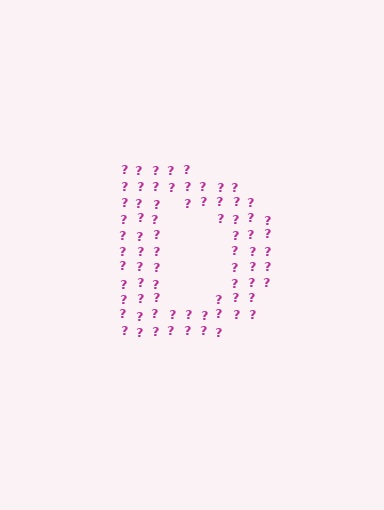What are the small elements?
The small elements are question marks.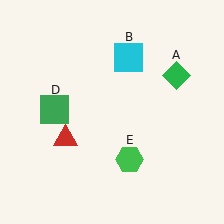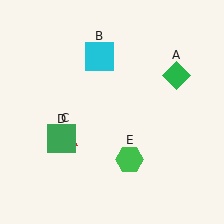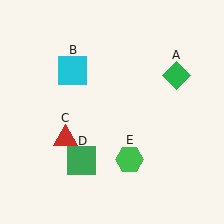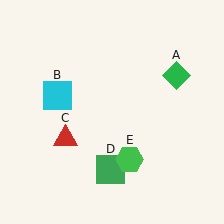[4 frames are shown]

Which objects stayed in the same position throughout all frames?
Green diamond (object A) and red triangle (object C) and green hexagon (object E) remained stationary.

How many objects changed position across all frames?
2 objects changed position: cyan square (object B), green square (object D).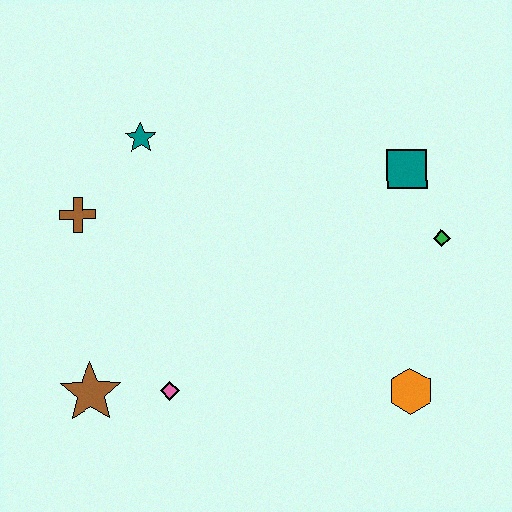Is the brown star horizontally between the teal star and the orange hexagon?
No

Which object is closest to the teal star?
The brown cross is closest to the teal star.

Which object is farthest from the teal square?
The brown star is farthest from the teal square.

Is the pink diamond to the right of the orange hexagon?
No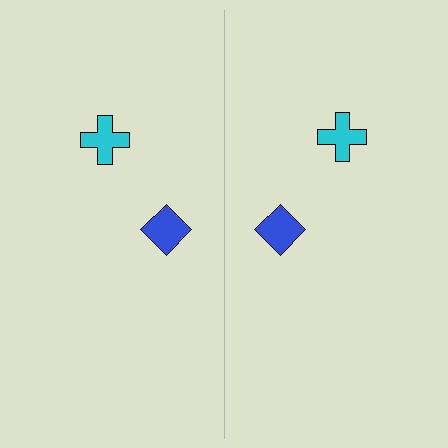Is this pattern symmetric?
Yes, this pattern has bilateral (reflection) symmetry.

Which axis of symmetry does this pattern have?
The pattern has a vertical axis of symmetry running through the center of the image.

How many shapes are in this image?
There are 4 shapes in this image.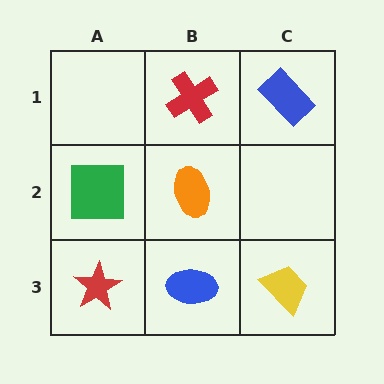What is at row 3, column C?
A yellow trapezoid.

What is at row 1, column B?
A red cross.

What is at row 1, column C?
A blue rectangle.